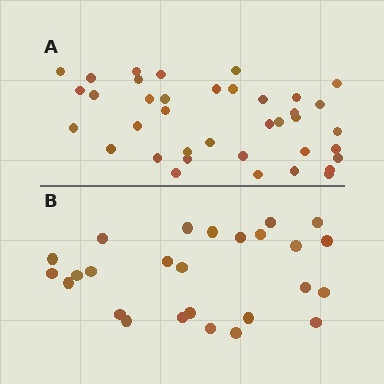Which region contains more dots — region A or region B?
Region A (the top region) has more dots.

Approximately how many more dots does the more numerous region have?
Region A has roughly 12 or so more dots than region B.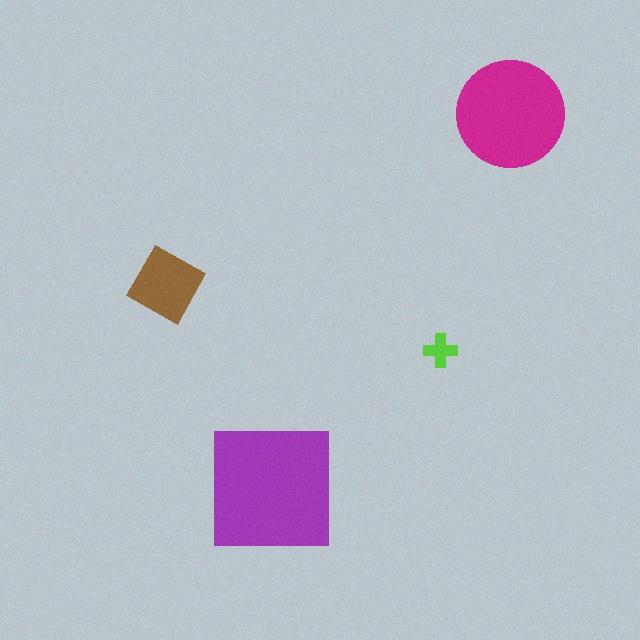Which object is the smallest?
The lime cross.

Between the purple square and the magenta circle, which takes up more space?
The purple square.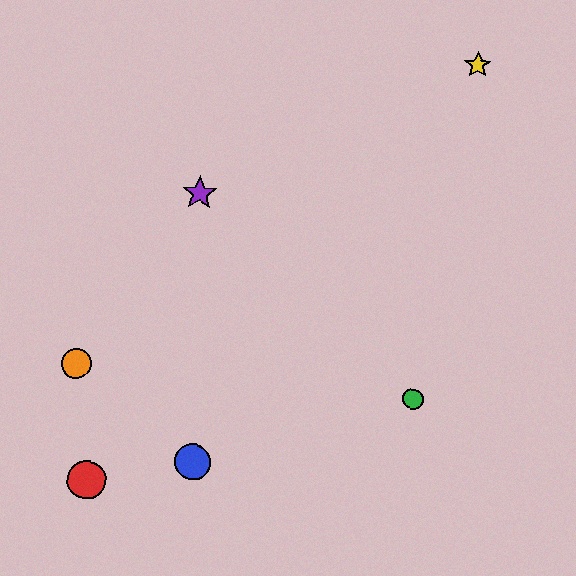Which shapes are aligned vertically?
The blue circle, the purple star are aligned vertically.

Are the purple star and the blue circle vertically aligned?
Yes, both are at x≈200.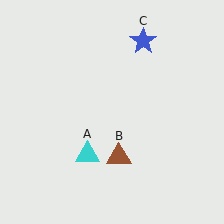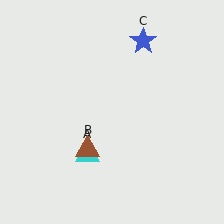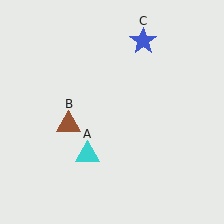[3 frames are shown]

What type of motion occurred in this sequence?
The brown triangle (object B) rotated clockwise around the center of the scene.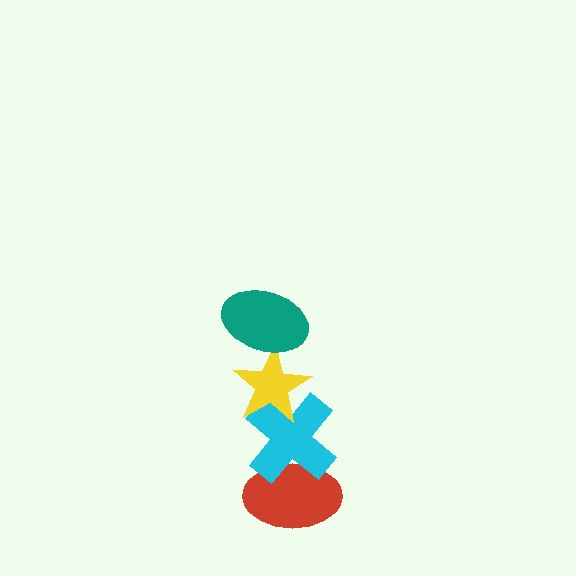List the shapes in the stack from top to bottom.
From top to bottom: the teal ellipse, the yellow star, the cyan cross, the red ellipse.